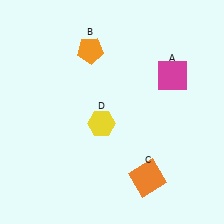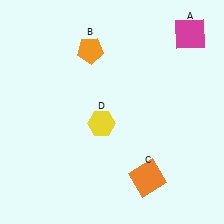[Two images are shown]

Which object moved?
The magenta square (A) moved up.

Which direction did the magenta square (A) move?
The magenta square (A) moved up.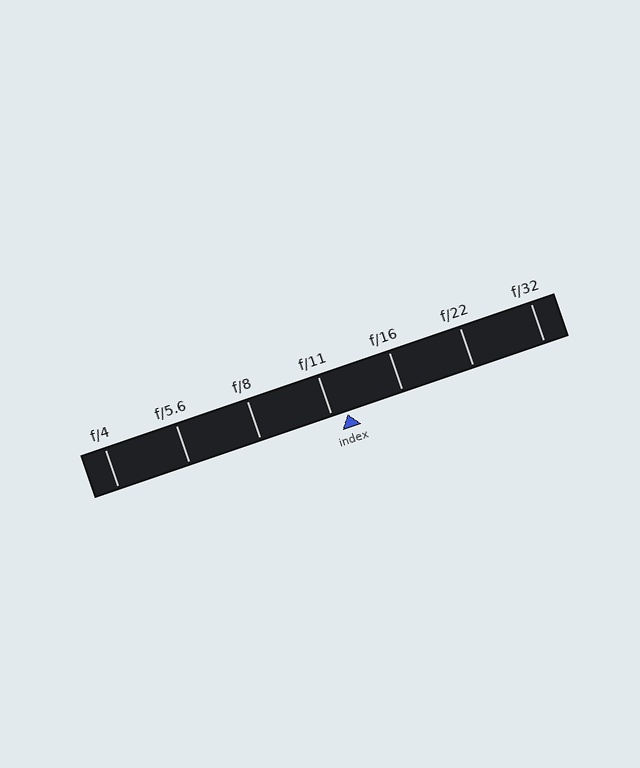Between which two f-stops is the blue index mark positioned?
The index mark is between f/11 and f/16.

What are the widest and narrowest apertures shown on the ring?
The widest aperture shown is f/4 and the narrowest is f/32.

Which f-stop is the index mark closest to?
The index mark is closest to f/11.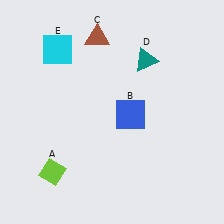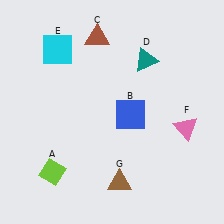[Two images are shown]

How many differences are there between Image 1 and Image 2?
There are 2 differences between the two images.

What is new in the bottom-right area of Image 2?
A pink triangle (F) was added in the bottom-right area of Image 2.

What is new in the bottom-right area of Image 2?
A brown triangle (G) was added in the bottom-right area of Image 2.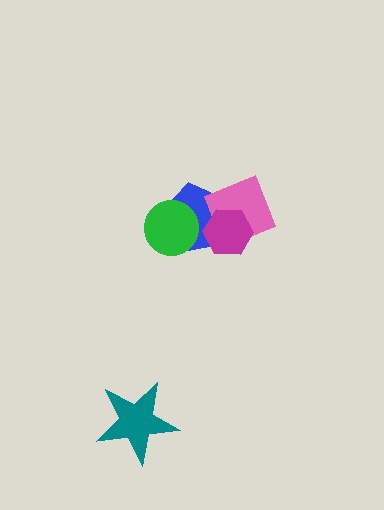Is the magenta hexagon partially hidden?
No, no other shape covers it.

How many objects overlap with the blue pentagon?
3 objects overlap with the blue pentagon.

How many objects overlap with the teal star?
0 objects overlap with the teal star.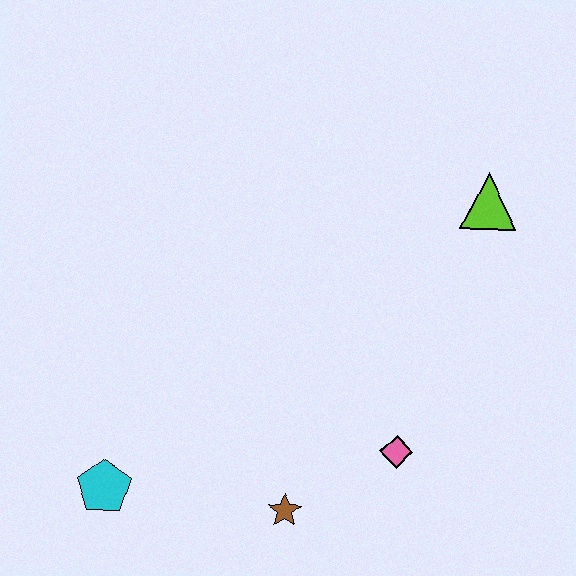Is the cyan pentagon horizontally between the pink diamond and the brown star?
No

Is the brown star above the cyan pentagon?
No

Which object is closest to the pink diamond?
The brown star is closest to the pink diamond.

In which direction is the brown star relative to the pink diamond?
The brown star is to the left of the pink diamond.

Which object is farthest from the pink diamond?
The cyan pentagon is farthest from the pink diamond.